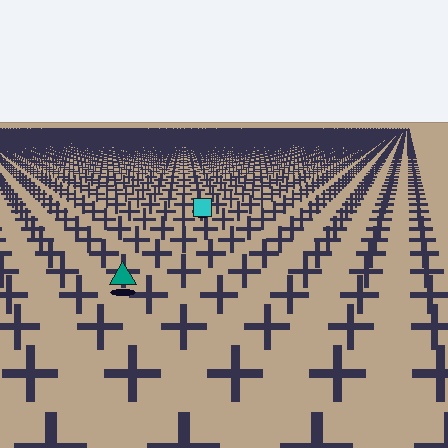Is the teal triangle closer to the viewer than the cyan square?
Yes. The teal triangle is closer — you can tell from the texture gradient: the ground texture is coarser near it.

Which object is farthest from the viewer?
The cyan square is farthest from the viewer. It appears smaller and the ground texture around it is denser.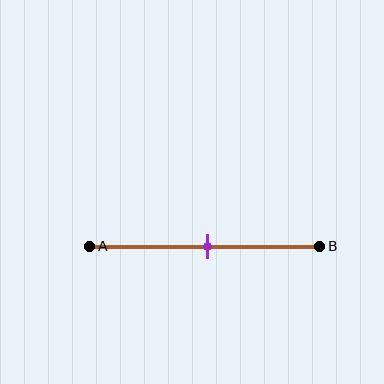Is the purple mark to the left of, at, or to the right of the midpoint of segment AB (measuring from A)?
The purple mark is approximately at the midpoint of segment AB.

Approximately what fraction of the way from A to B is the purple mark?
The purple mark is approximately 50% of the way from A to B.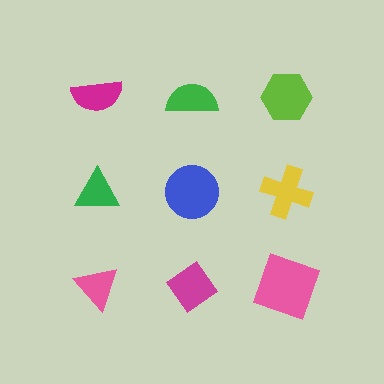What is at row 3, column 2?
A magenta diamond.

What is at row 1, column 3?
A lime hexagon.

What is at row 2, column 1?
A green triangle.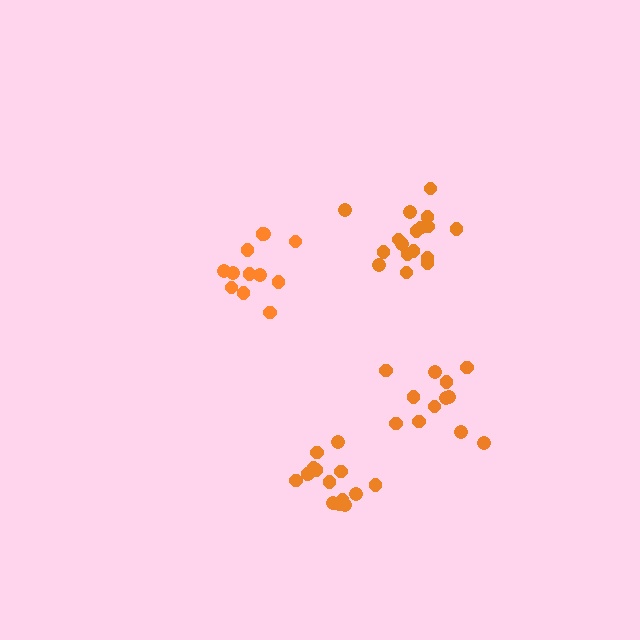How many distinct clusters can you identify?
There are 4 distinct clusters.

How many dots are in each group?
Group 1: 17 dots, Group 2: 12 dots, Group 3: 12 dots, Group 4: 15 dots (56 total).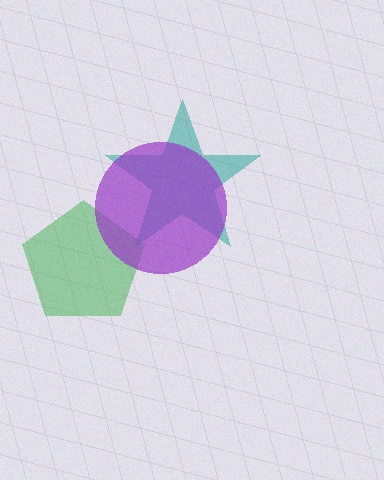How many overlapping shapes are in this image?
There are 3 overlapping shapes in the image.